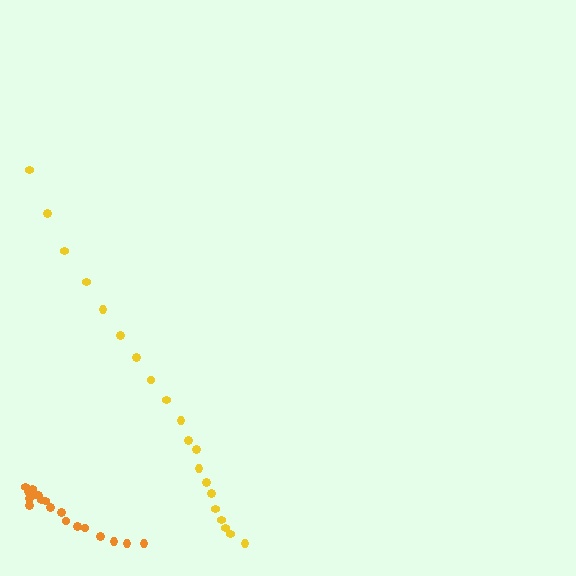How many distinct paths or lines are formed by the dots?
There are 2 distinct paths.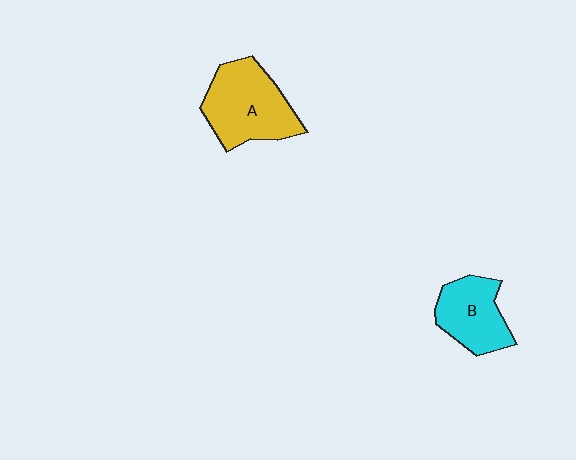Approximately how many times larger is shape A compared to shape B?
Approximately 1.4 times.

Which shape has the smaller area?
Shape B (cyan).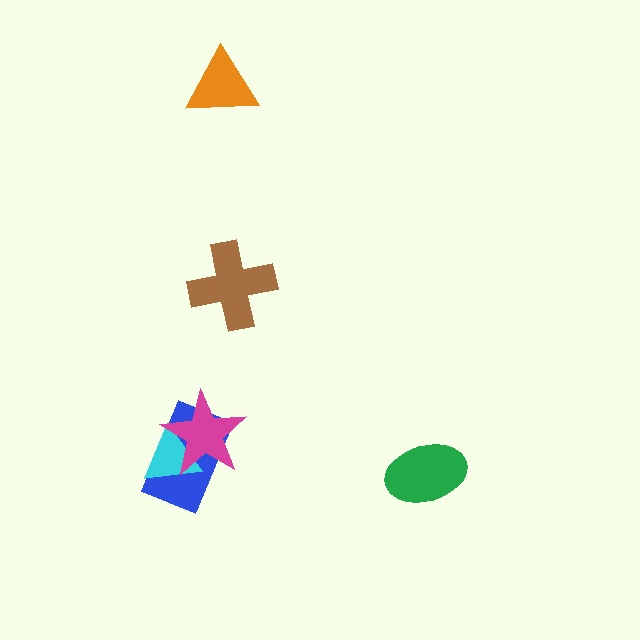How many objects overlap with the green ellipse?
0 objects overlap with the green ellipse.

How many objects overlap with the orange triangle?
0 objects overlap with the orange triangle.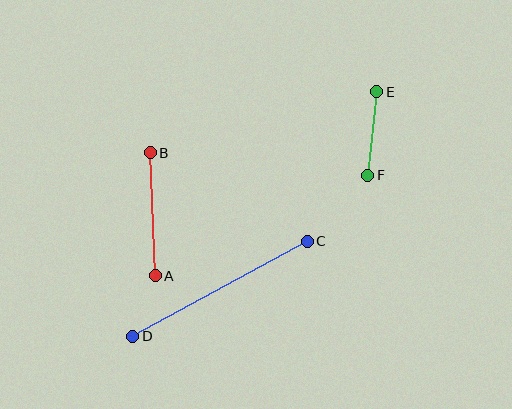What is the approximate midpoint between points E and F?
The midpoint is at approximately (372, 133) pixels.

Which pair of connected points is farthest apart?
Points C and D are farthest apart.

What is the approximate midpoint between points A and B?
The midpoint is at approximately (153, 214) pixels.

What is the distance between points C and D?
The distance is approximately 199 pixels.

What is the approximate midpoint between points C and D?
The midpoint is at approximately (220, 289) pixels.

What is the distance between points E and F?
The distance is approximately 84 pixels.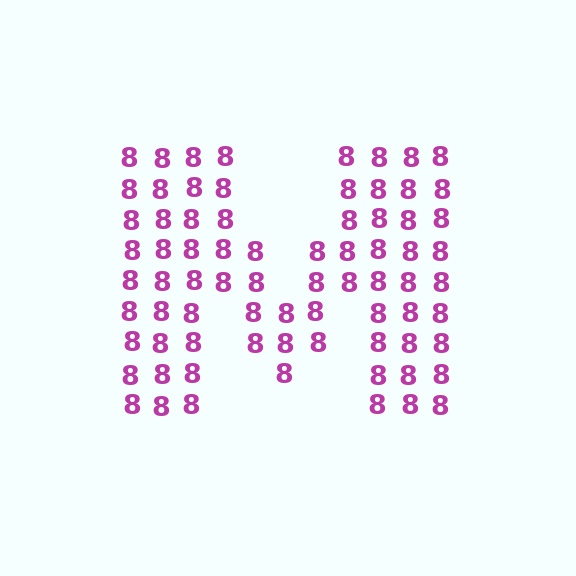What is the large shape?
The large shape is the letter M.